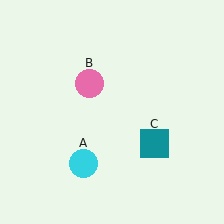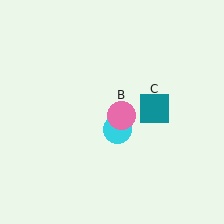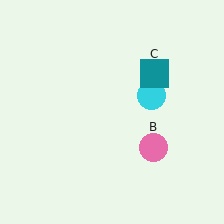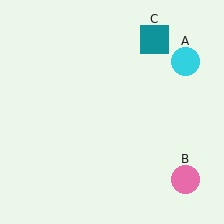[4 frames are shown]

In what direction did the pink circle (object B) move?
The pink circle (object B) moved down and to the right.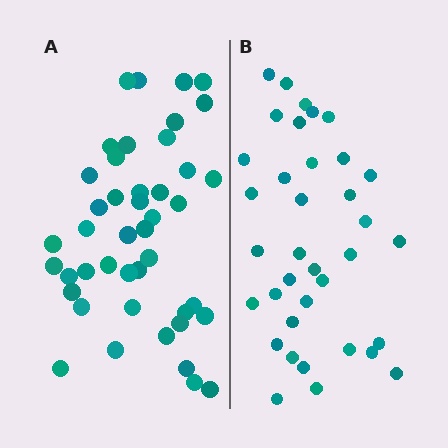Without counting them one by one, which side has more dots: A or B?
Region A (the left region) has more dots.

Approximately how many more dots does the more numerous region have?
Region A has roughly 8 or so more dots than region B.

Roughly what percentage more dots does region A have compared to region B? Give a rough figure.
About 20% more.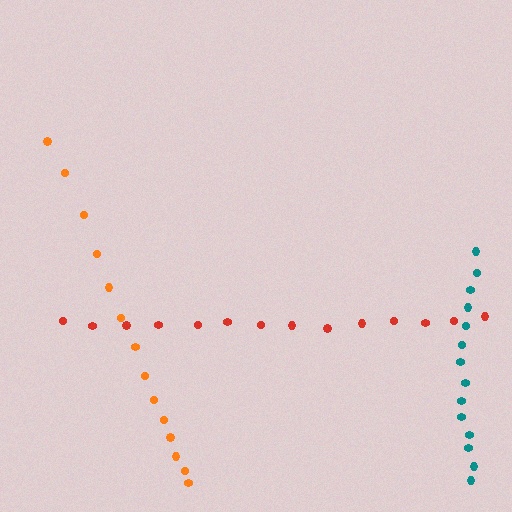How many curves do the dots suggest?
There are 3 distinct paths.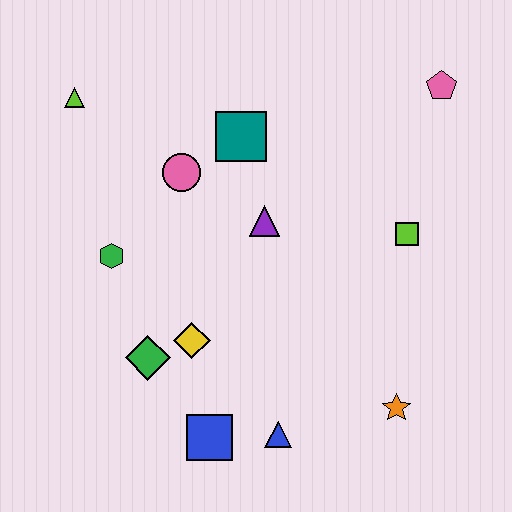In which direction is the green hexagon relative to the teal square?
The green hexagon is to the left of the teal square.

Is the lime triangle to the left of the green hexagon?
Yes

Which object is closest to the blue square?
The blue triangle is closest to the blue square.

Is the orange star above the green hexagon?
No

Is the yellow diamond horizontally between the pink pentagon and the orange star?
No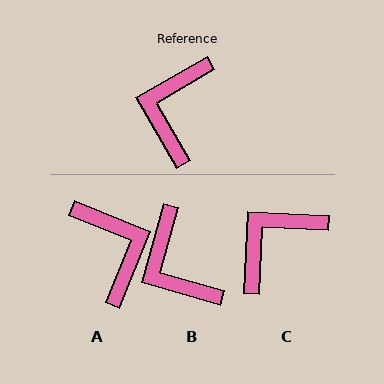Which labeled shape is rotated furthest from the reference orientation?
A, about 142 degrees away.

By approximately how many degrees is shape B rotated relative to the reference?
Approximately 44 degrees counter-clockwise.